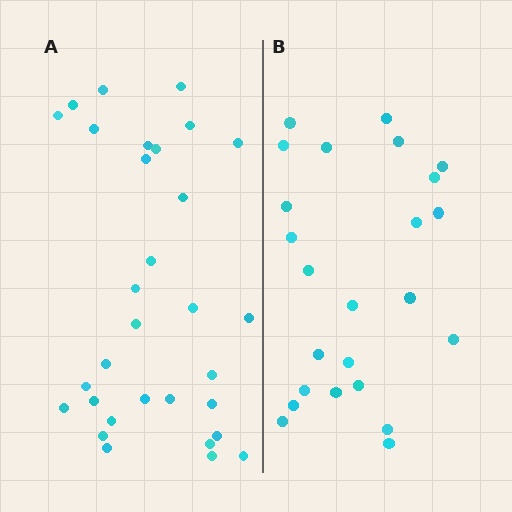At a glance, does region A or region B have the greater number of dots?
Region A (the left region) has more dots.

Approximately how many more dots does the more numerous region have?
Region A has roughly 8 or so more dots than region B.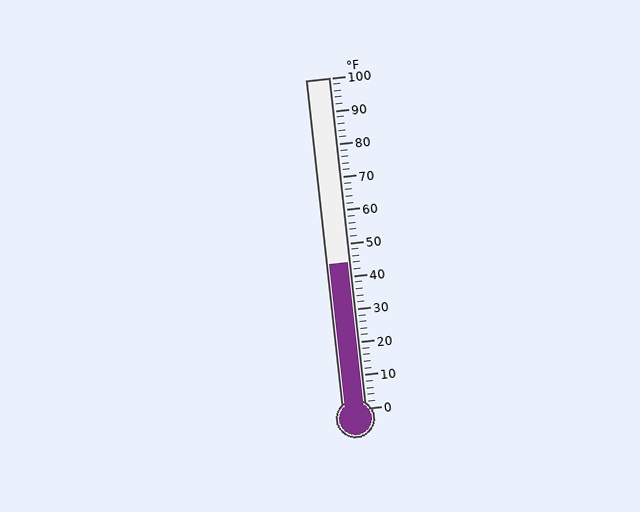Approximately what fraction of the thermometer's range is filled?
The thermometer is filled to approximately 45% of its range.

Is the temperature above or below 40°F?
The temperature is above 40°F.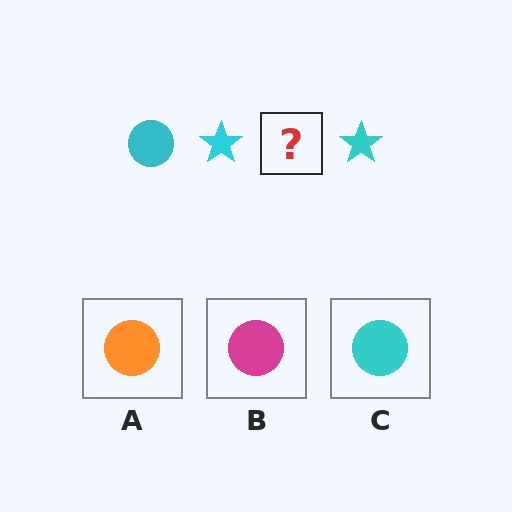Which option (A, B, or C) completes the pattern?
C.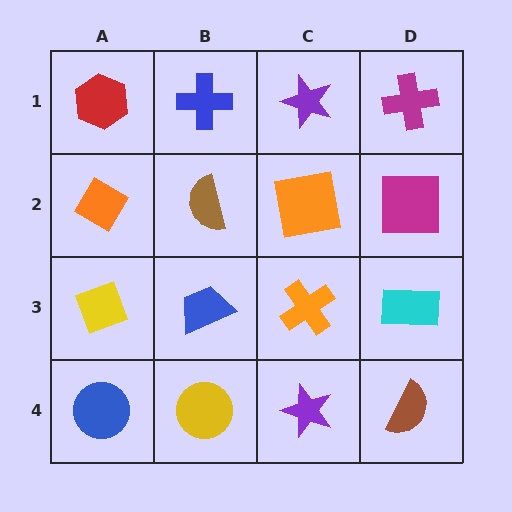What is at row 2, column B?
A brown semicircle.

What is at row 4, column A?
A blue circle.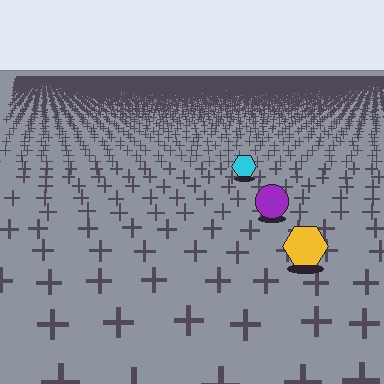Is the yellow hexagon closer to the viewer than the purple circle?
Yes. The yellow hexagon is closer — you can tell from the texture gradient: the ground texture is coarser near it.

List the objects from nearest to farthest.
From nearest to farthest: the yellow hexagon, the purple circle, the cyan hexagon.